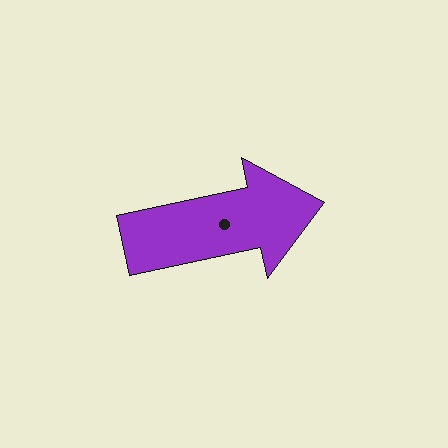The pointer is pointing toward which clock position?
Roughly 3 o'clock.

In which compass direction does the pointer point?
East.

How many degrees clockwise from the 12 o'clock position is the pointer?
Approximately 78 degrees.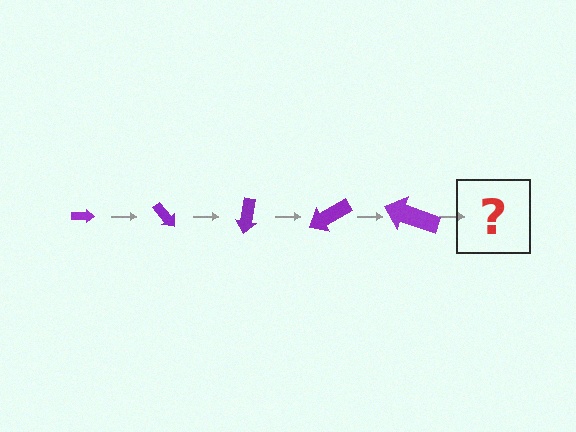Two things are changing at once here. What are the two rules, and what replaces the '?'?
The two rules are that the arrow grows larger each step and it rotates 50 degrees each step. The '?' should be an arrow, larger than the previous one and rotated 250 degrees from the start.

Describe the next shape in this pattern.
It should be an arrow, larger than the previous one and rotated 250 degrees from the start.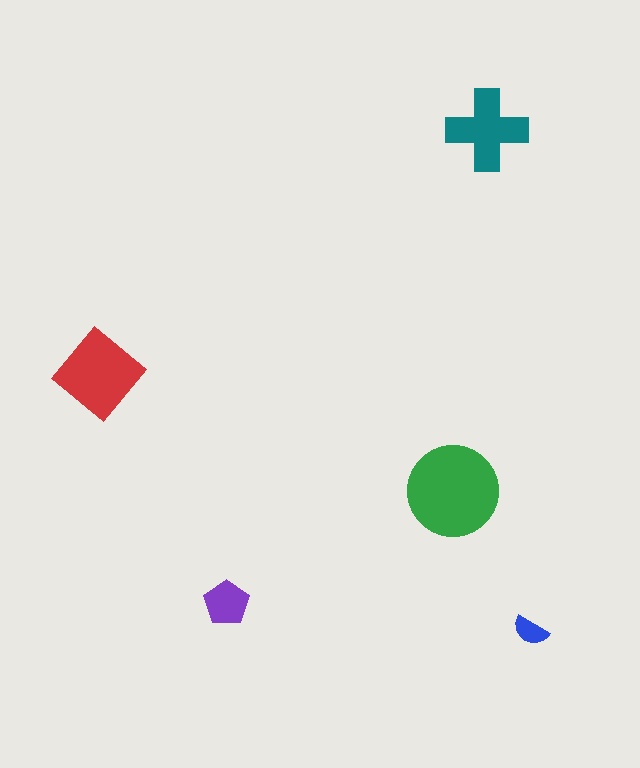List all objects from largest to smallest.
The green circle, the red diamond, the teal cross, the purple pentagon, the blue semicircle.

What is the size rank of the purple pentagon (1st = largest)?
4th.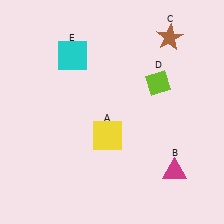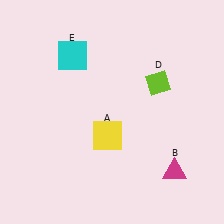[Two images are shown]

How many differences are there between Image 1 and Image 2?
There is 1 difference between the two images.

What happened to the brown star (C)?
The brown star (C) was removed in Image 2. It was in the top-right area of Image 1.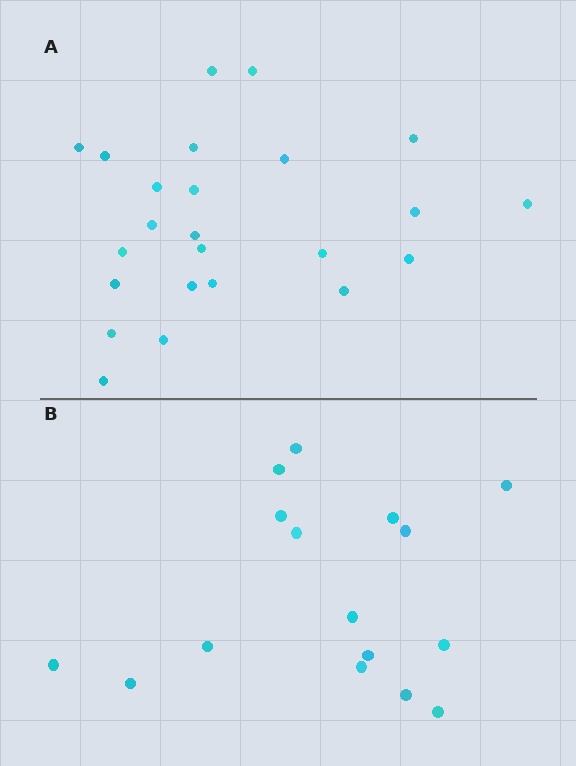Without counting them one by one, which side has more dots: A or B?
Region A (the top region) has more dots.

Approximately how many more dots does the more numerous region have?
Region A has roughly 8 or so more dots than region B.